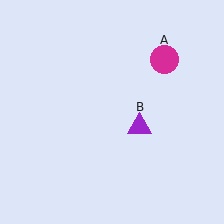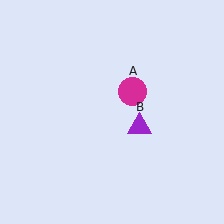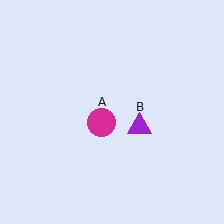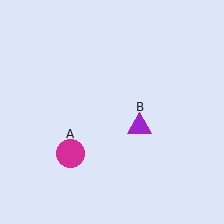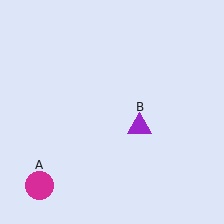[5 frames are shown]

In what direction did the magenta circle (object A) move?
The magenta circle (object A) moved down and to the left.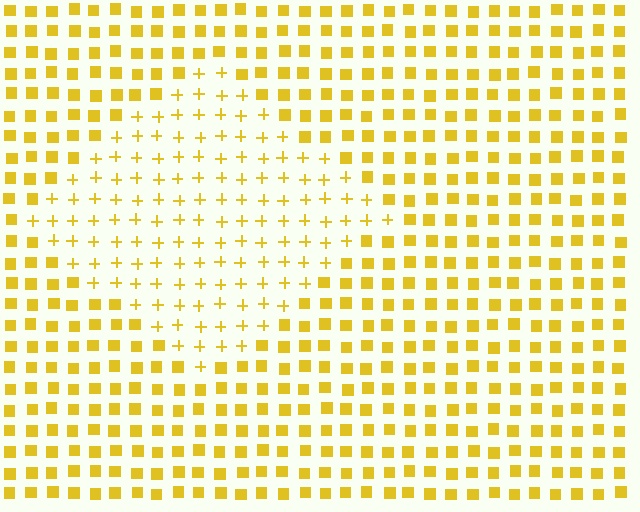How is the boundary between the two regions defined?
The boundary is defined by a change in element shape: plus signs inside vs. squares outside. All elements share the same color and spacing.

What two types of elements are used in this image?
The image uses plus signs inside the diamond region and squares outside it.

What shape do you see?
I see a diamond.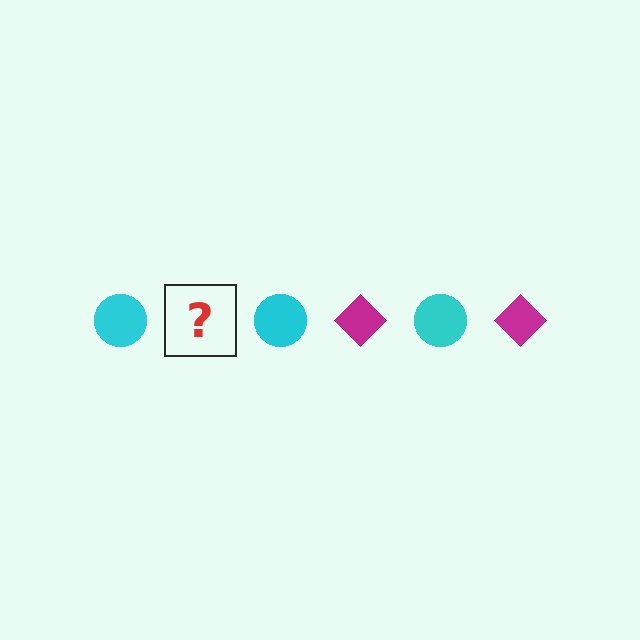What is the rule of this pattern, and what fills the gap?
The rule is that the pattern alternates between cyan circle and magenta diamond. The gap should be filled with a magenta diamond.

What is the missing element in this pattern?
The missing element is a magenta diamond.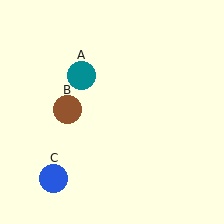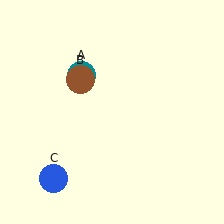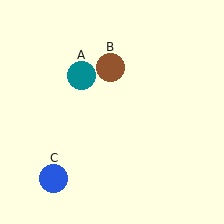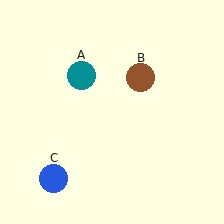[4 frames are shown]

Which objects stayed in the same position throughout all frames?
Teal circle (object A) and blue circle (object C) remained stationary.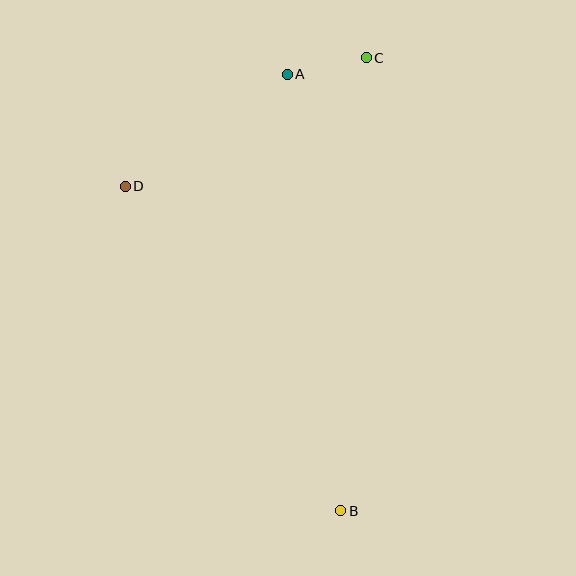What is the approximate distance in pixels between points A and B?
The distance between A and B is approximately 440 pixels.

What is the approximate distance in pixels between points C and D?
The distance between C and D is approximately 273 pixels.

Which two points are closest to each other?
Points A and C are closest to each other.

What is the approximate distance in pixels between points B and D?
The distance between B and D is approximately 390 pixels.